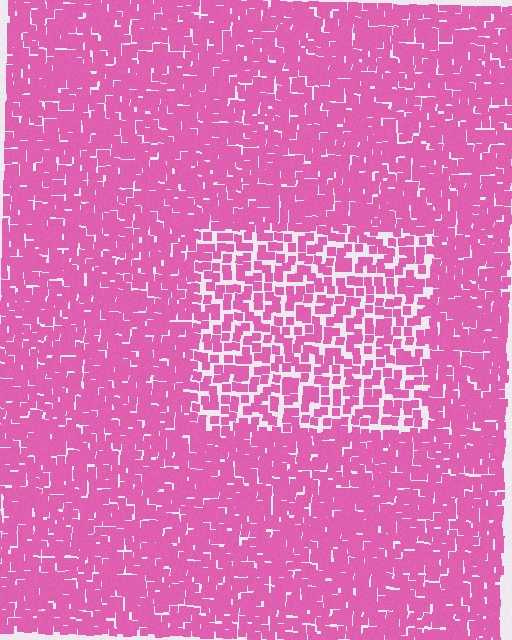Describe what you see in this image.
The image contains small pink elements arranged at two different densities. A rectangle-shaped region is visible where the elements are less densely packed than the surrounding area.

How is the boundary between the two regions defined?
The boundary is defined by a change in element density (approximately 1.7x ratio). All elements are the same color, size, and shape.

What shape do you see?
I see a rectangle.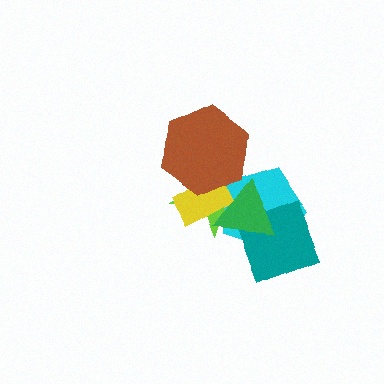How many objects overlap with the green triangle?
4 objects overlap with the green triangle.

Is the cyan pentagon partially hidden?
Yes, it is partially covered by another shape.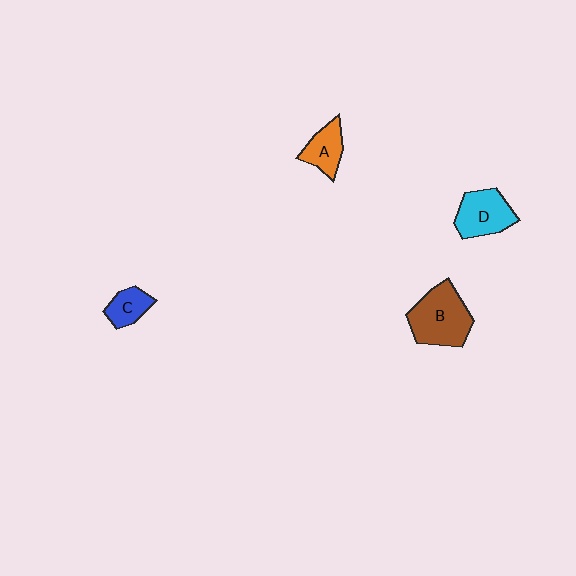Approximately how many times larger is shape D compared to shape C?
Approximately 1.7 times.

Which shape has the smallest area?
Shape C (blue).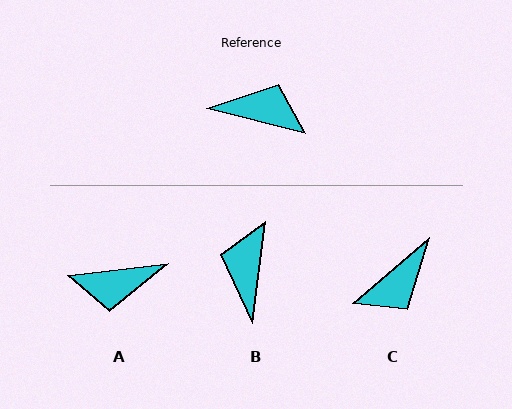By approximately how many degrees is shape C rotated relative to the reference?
Approximately 125 degrees clockwise.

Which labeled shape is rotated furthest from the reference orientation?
A, about 159 degrees away.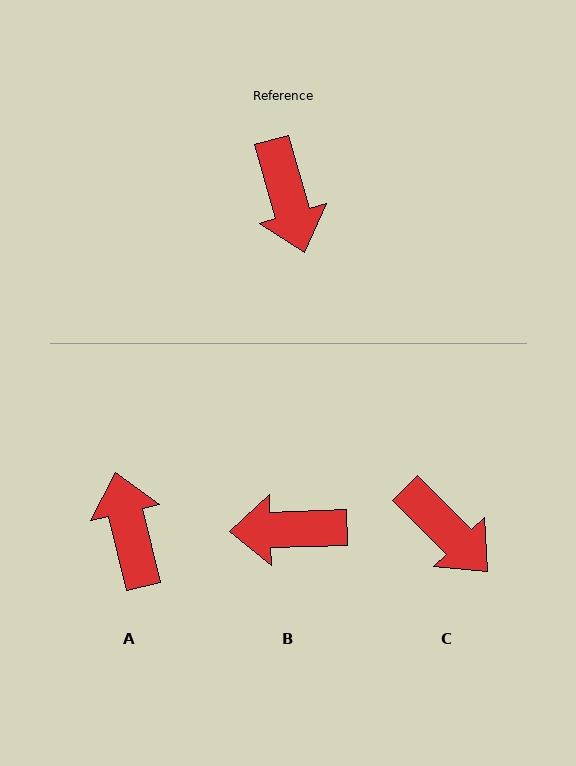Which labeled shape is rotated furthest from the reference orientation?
A, about 178 degrees away.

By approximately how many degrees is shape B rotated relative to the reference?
Approximately 104 degrees clockwise.